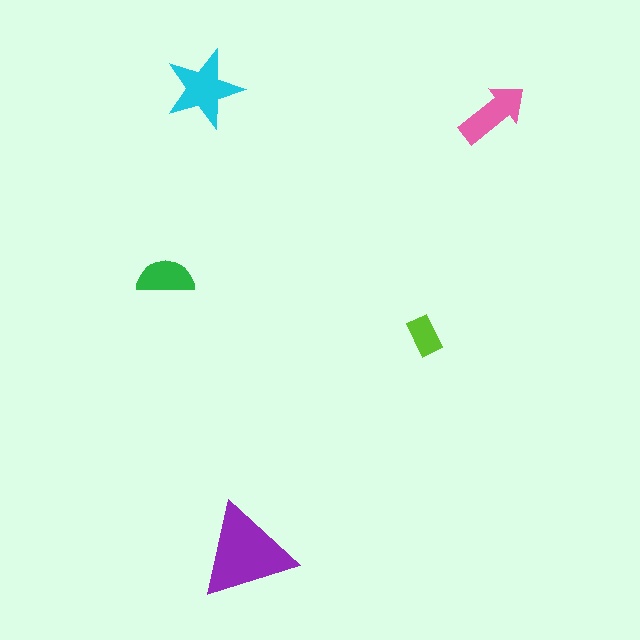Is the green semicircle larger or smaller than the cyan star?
Smaller.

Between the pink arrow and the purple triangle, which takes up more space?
The purple triangle.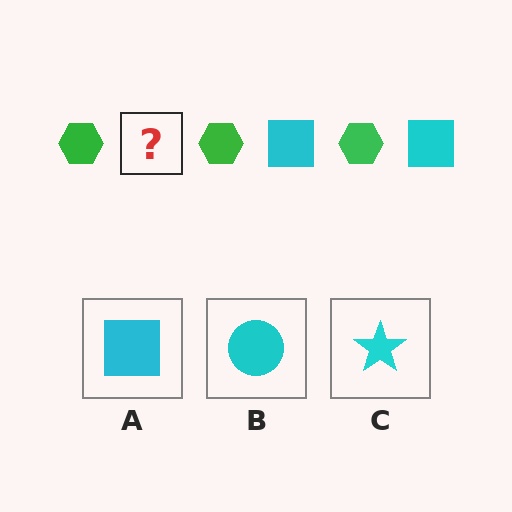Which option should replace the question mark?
Option A.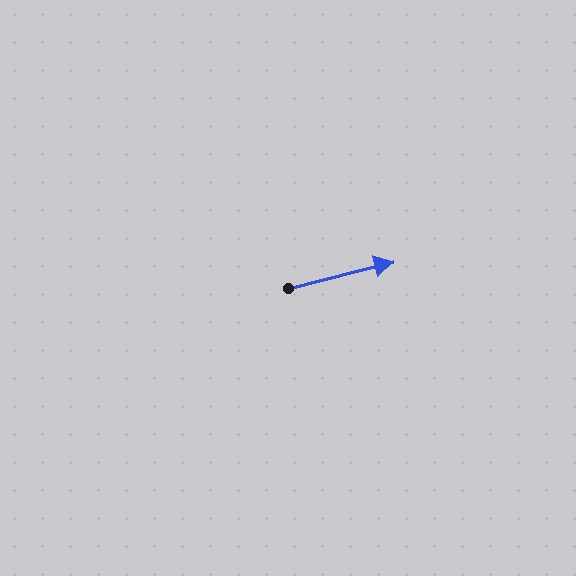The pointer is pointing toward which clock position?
Roughly 3 o'clock.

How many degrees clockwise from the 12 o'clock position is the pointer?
Approximately 76 degrees.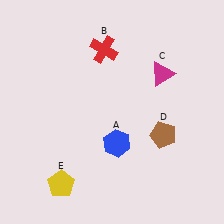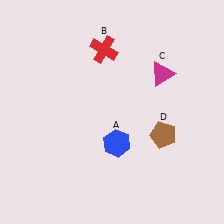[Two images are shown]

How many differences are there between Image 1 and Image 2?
There is 1 difference between the two images.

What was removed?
The yellow pentagon (E) was removed in Image 2.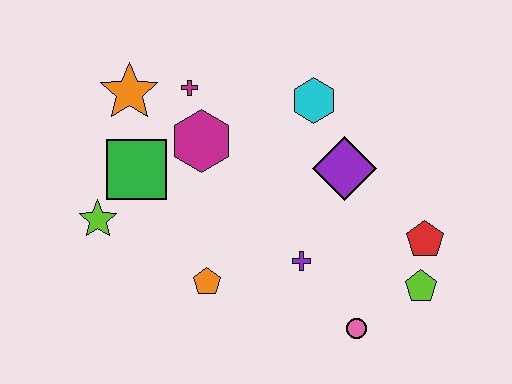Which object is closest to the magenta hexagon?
The magenta cross is closest to the magenta hexagon.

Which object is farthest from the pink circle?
The orange star is farthest from the pink circle.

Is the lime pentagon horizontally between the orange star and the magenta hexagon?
No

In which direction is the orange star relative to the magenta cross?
The orange star is to the left of the magenta cross.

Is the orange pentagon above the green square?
No